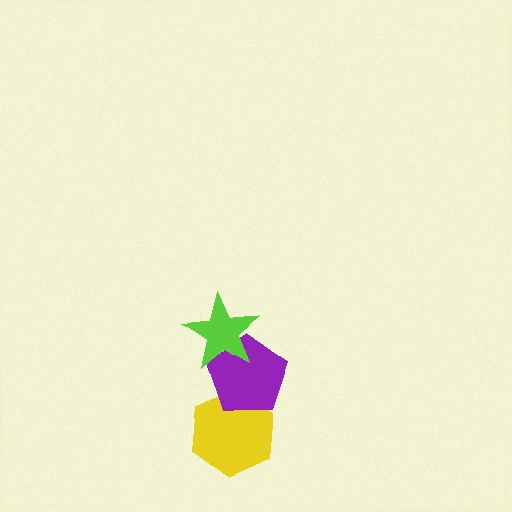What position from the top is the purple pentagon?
The purple pentagon is 2nd from the top.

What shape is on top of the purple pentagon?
The lime star is on top of the purple pentagon.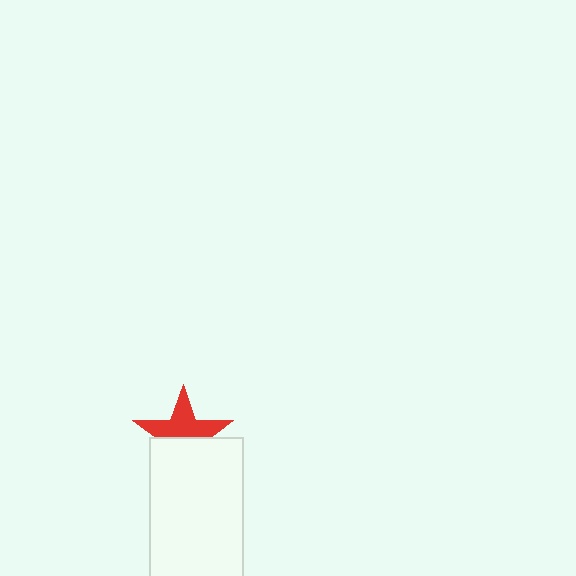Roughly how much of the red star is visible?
About half of it is visible (roughly 55%).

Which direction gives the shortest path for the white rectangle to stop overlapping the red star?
Moving down gives the shortest separation.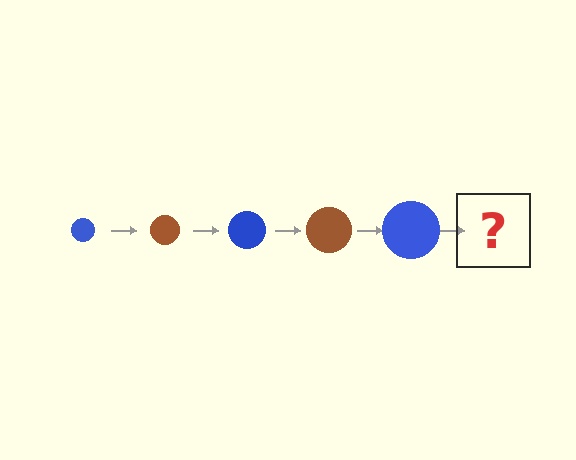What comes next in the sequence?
The next element should be a brown circle, larger than the previous one.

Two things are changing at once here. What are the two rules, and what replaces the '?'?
The two rules are that the circle grows larger each step and the color cycles through blue and brown. The '?' should be a brown circle, larger than the previous one.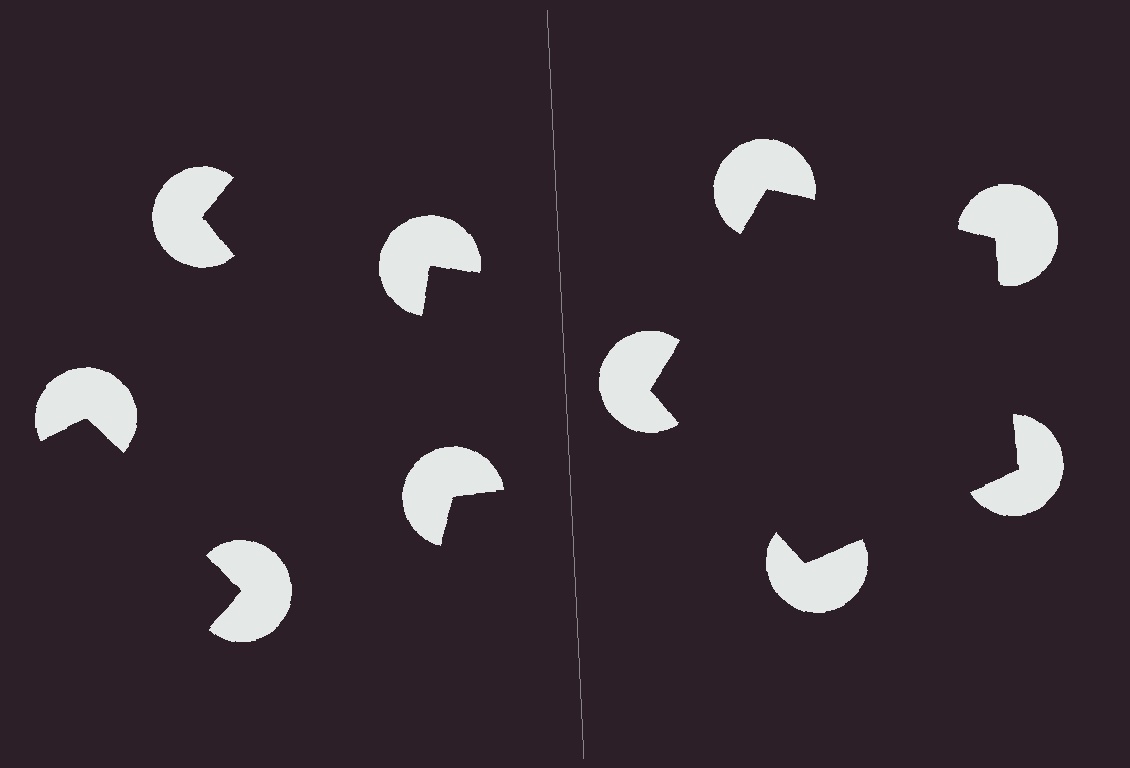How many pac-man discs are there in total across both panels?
10 — 5 on each side.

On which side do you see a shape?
An illusory pentagon appears on the right side. On the left side the wedge cuts are rotated, so no coherent shape forms.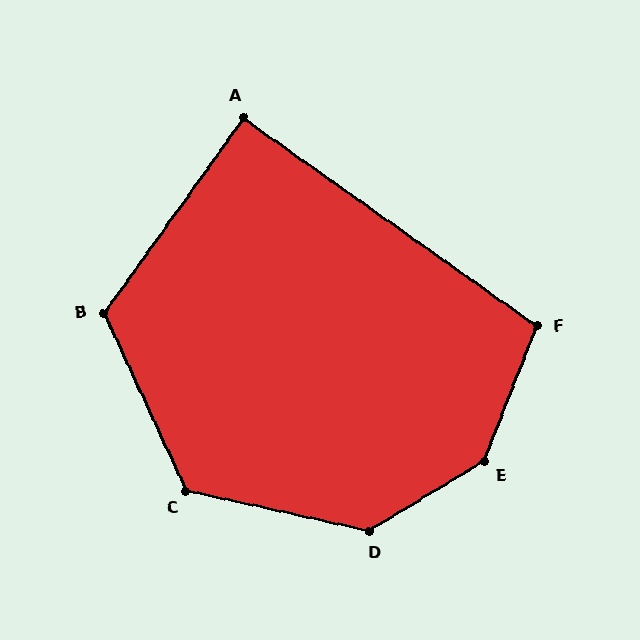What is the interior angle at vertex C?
Approximately 128 degrees (obtuse).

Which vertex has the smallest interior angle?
A, at approximately 90 degrees.